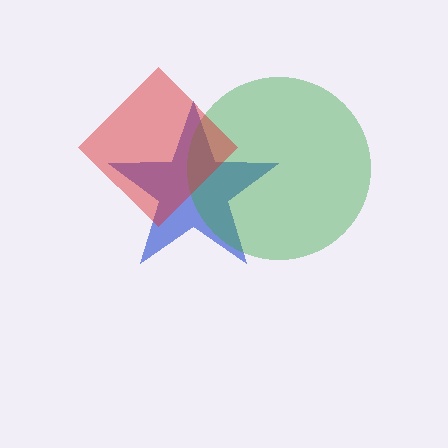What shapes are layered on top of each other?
The layered shapes are: a blue star, a green circle, a red diamond.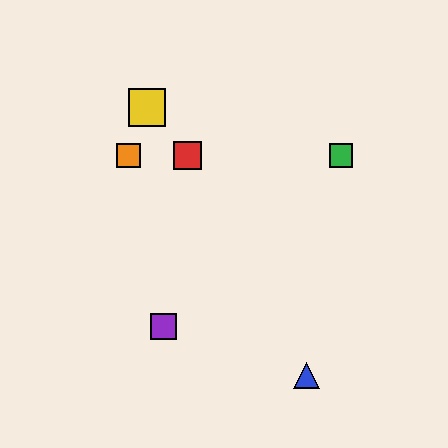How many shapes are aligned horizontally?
3 shapes (the red square, the green square, the orange square) are aligned horizontally.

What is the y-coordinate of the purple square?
The purple square is at y≈326.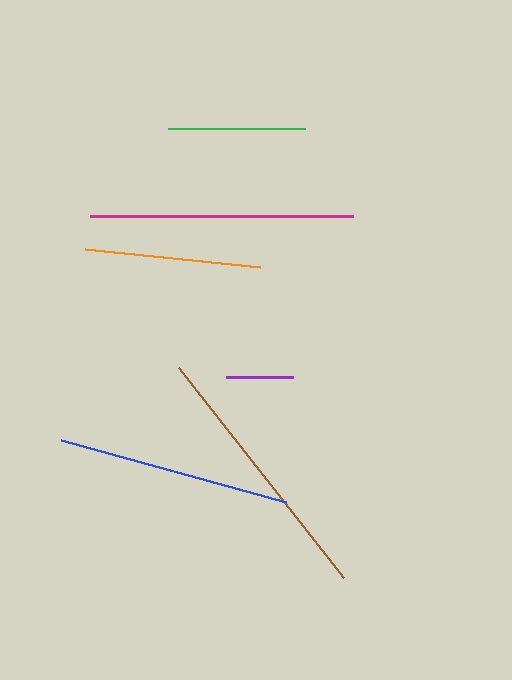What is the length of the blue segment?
The blue segment is approximately 234 pixels long.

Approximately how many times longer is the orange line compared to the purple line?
The orange line is approximately 2.6 times the length of the purple line.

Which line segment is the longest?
The brown line is the longest at approximately 267 pixels.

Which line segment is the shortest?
The purple line is the shortest at approximately 67 pixels.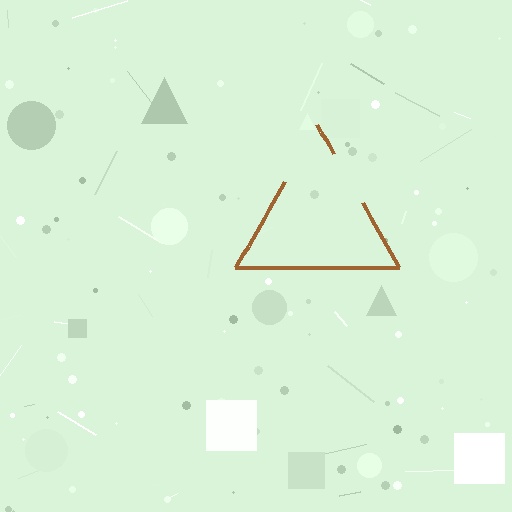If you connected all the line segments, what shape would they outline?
They would outline a triangle.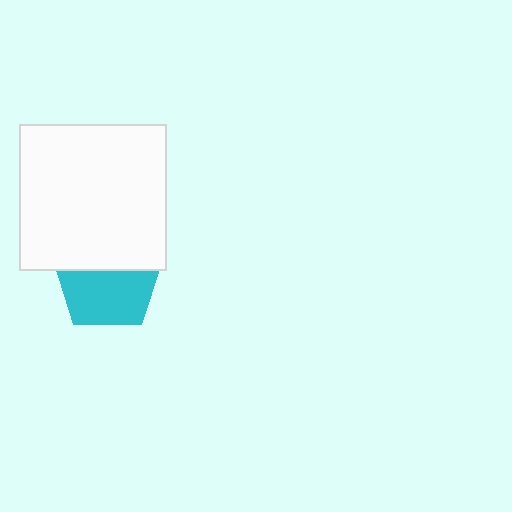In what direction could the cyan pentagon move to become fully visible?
The cyan pentagon could move down. That would shift it out from behind the white square entirely.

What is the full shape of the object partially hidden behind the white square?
The partially hidden object is a cyan pentagon.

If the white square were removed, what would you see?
You would see the complete cyan pentagon.